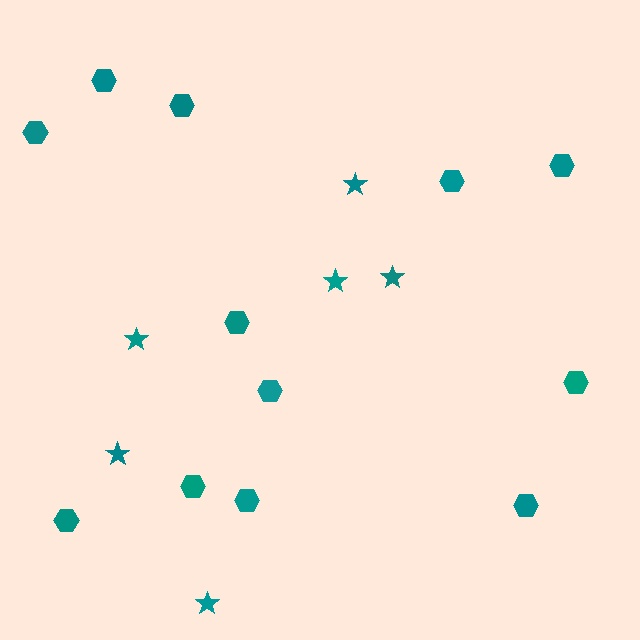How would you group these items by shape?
There are 2 groups: one group of stars (6) and one group of hexagons (12).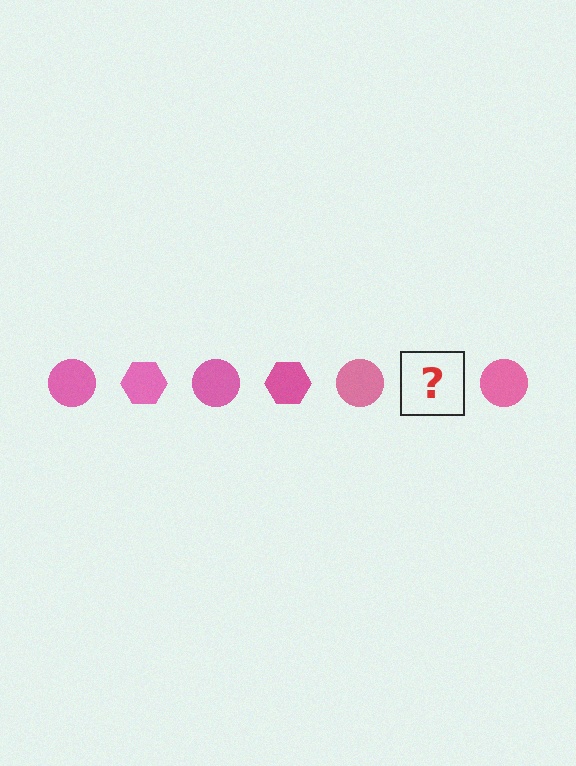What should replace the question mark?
The question mark should be replaced with a pink hexagon.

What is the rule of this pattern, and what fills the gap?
The rule is that the pattern cycles through circle, hexagon shapes in pink. The gap should be filled with a pink hexagon.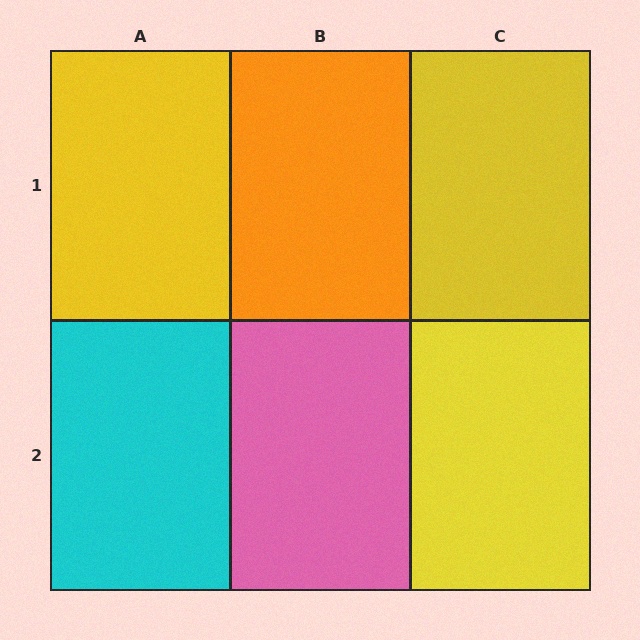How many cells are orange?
1 cell is orange.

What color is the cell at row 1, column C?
Yellow.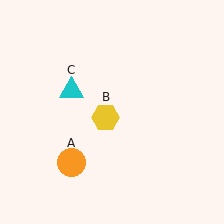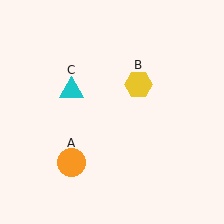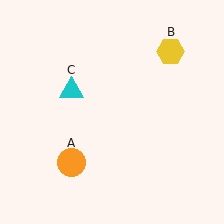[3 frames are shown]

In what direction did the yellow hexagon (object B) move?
The yellow hexagon (object B) moved up and to the right.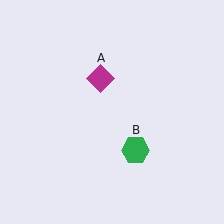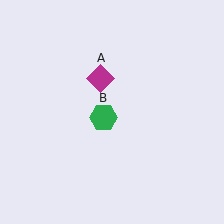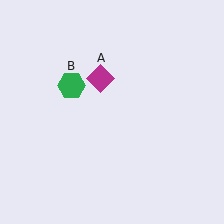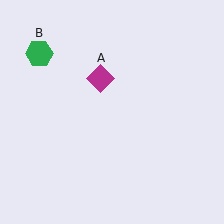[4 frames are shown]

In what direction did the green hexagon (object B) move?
The green hexagon (object B) moved up and to the left.